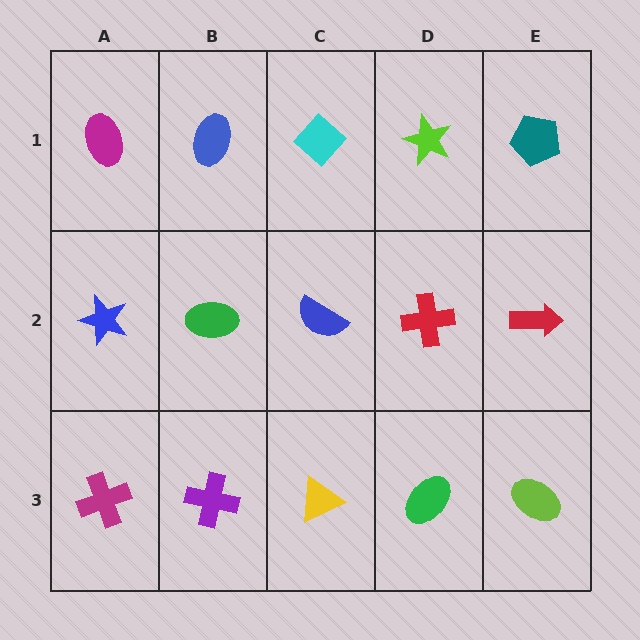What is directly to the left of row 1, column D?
A cyan diamond.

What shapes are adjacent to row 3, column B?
A green ellipse (row 2, column B), a magenta cross (row 3, column A), a yellow triangle (row 3, column C).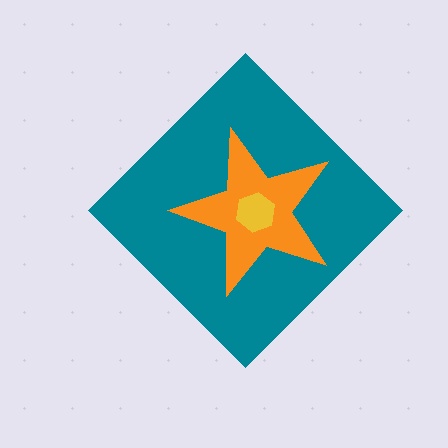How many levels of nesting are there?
3.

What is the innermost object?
The yellow hexagon.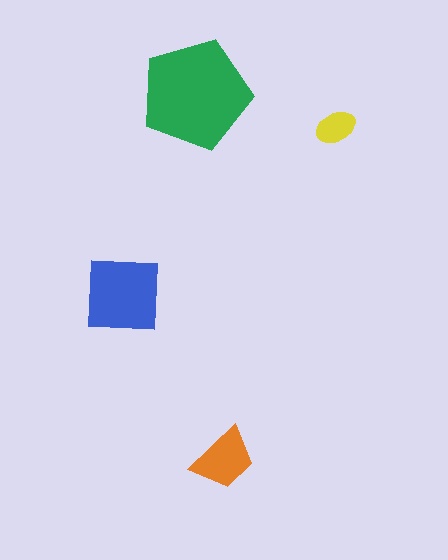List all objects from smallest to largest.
The yellow ellipse, the orange trapezoid, the blue square, the green pentagon.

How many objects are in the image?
There are 4 objects in the image.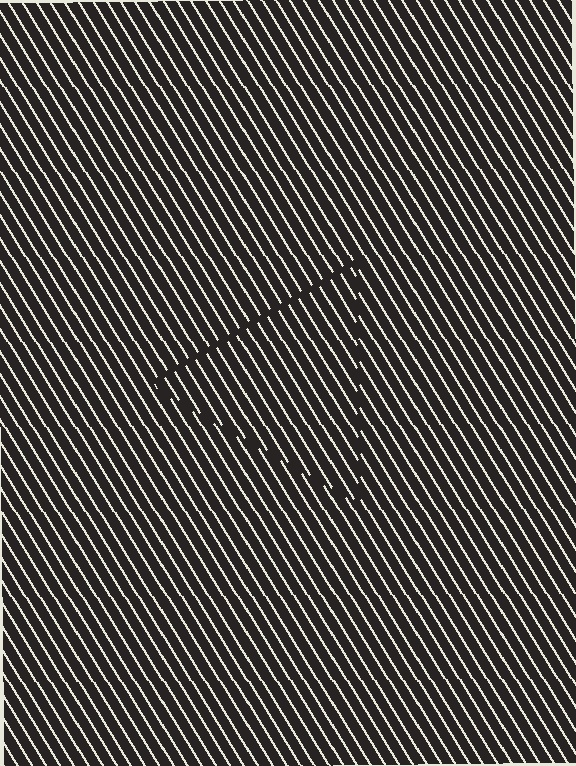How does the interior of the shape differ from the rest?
The interior of the shape contains the same grating, shifted by half a period — the contour is defined by the phase discontinuity where line-ends from the inner and outer gratings abut.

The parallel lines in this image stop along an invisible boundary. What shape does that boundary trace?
An illusory triangle. The interior of the shape contains the same grating, shifted by half a period — the contour is defined by the phase discontinuity where line-ends from the inner and outer gratings abut.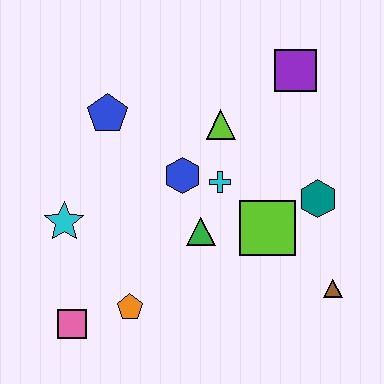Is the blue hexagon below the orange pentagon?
No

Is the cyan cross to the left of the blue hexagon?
No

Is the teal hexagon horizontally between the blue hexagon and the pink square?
No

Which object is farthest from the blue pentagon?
The brown triangle is farthest from the blue pentagon.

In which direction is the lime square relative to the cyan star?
The lime square is to the right of the cyan star.